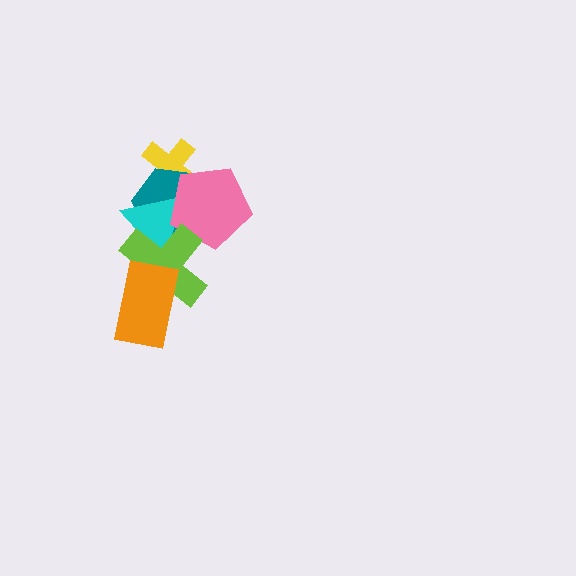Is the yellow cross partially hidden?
Yes, it is partially covered by another shape.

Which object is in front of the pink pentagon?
The lime cross is in front of the pink pentagon.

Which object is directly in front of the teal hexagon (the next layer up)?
The cyan triangle is directly in front of the teal hexagon.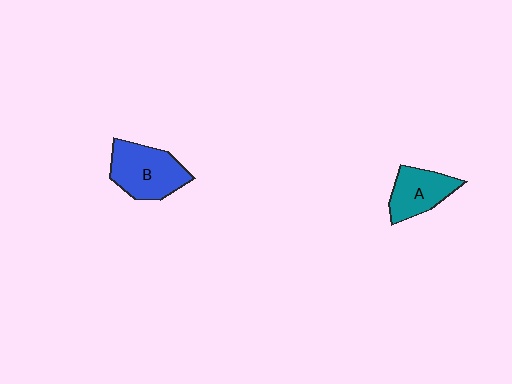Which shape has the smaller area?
Shape A (teal).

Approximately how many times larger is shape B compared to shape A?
Approximately 1.3 times.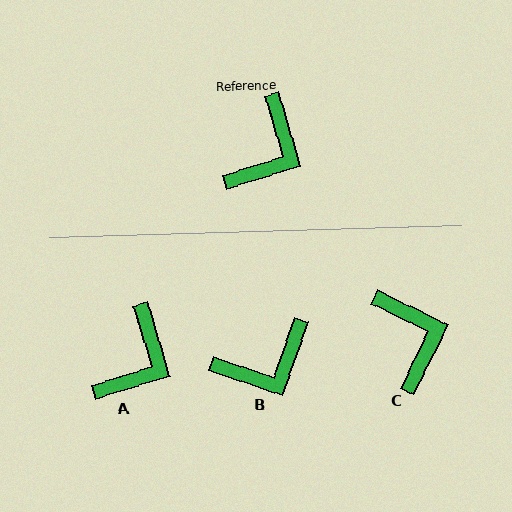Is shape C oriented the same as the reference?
No, it is off by about 47 degrees.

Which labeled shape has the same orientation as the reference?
A.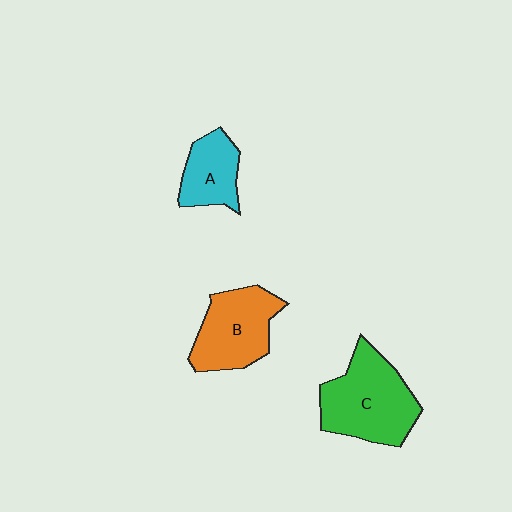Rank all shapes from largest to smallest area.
From largest to smallest: C (green), B (orange), A (cyan).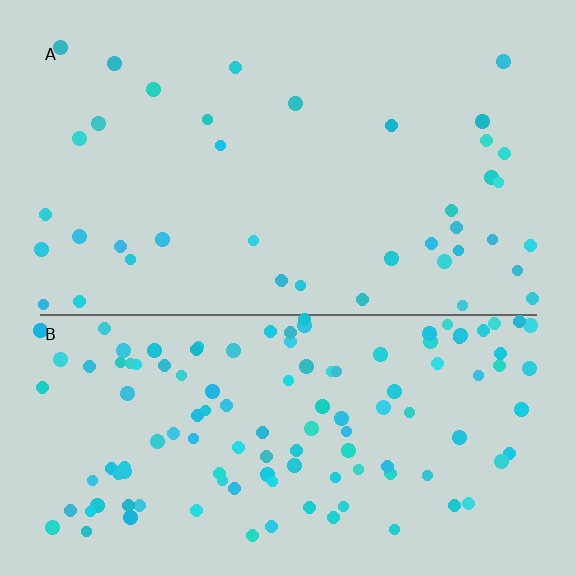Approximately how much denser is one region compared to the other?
Approximately 3.1× — region B over region A.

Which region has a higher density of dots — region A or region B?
B (the bottom).